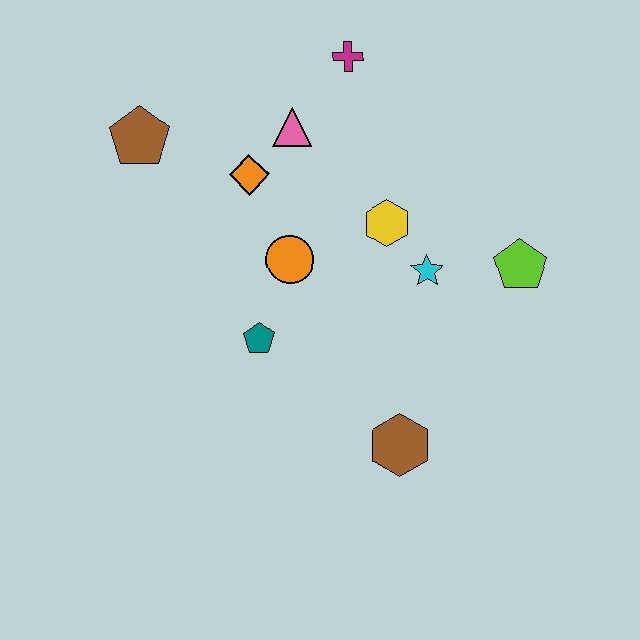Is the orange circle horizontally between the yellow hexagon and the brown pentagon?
Yes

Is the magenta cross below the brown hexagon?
No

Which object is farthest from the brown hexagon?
The brown pentagon is farthest from the brown hexagon.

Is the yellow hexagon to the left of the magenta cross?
No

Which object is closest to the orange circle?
The teal pentagon is closest to the orange circle.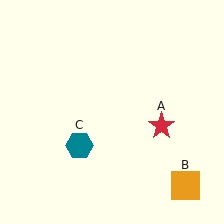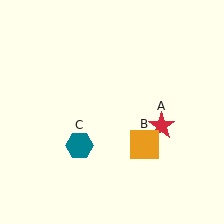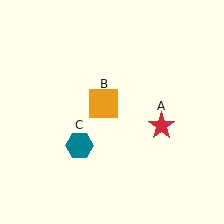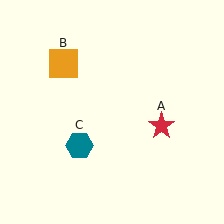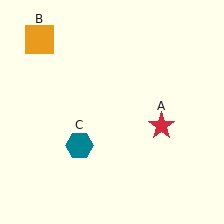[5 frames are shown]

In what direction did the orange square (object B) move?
The orange square (object B) moved up and to the left.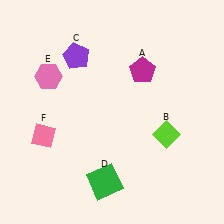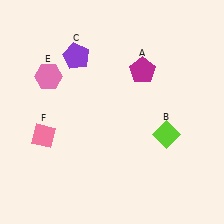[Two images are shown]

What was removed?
The green square (D) was removed in Image 2.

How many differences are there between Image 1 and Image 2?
There is 1 difference between the two images.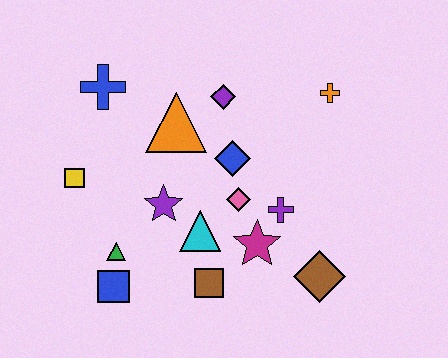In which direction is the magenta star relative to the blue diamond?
The magenta star is below the blue diamond.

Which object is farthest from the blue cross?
The brown diamond is farthest from the blue cross.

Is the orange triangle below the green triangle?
No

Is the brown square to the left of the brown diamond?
Yes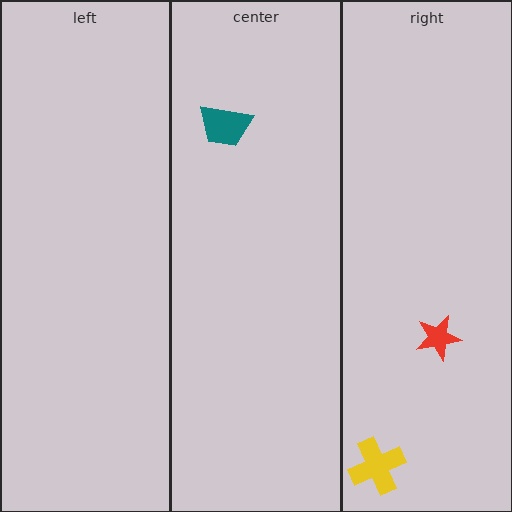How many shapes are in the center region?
1.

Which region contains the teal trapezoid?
The center region.